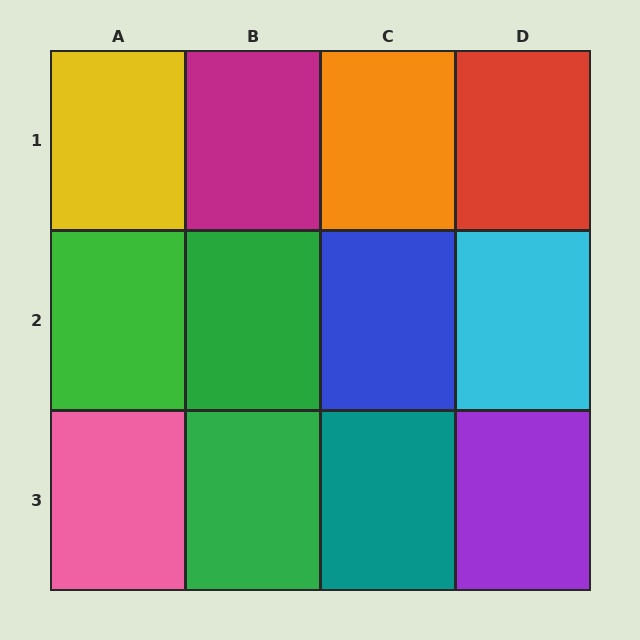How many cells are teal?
1 cell is teal.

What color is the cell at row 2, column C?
Blue.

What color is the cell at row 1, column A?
Yellow.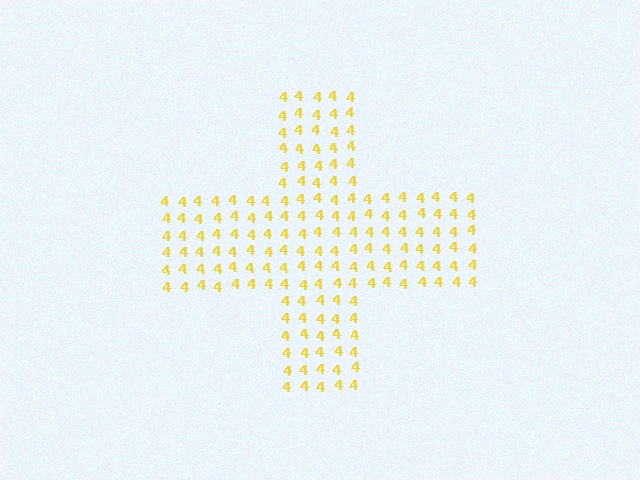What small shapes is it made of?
It is made of small digit 4's.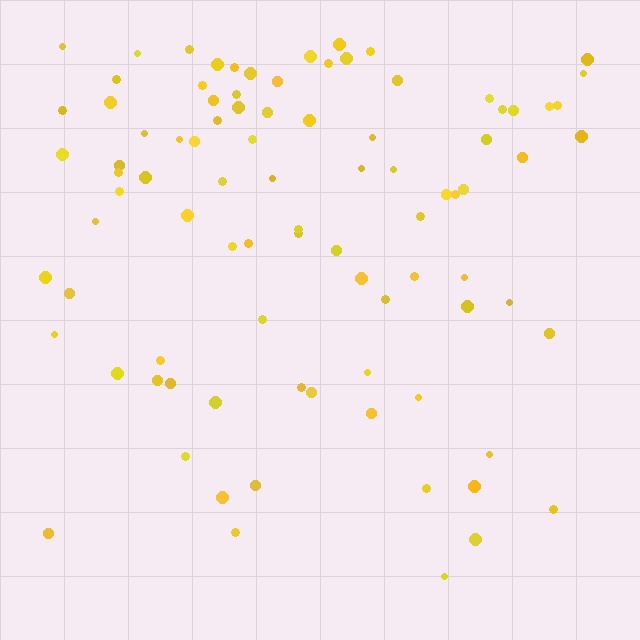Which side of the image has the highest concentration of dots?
The top.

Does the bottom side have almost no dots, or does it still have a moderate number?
Still a moderate number, just noticeably fewer than the top.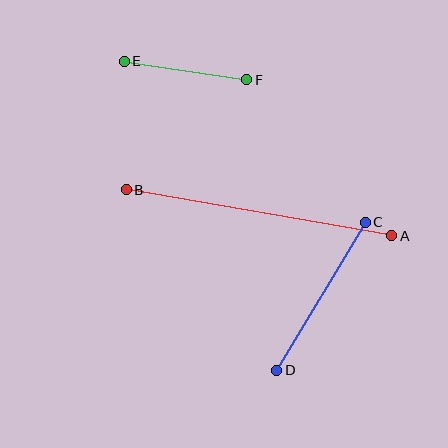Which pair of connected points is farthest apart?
Points A and B are farthest apart.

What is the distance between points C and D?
The distance is approximately 172 pixels.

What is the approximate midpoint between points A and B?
The midpoint is at approximately (259, 213) pixels.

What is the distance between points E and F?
The distance is approximately 124 pixels.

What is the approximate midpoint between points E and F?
The midpoint is at approximately (185, 70) pixels.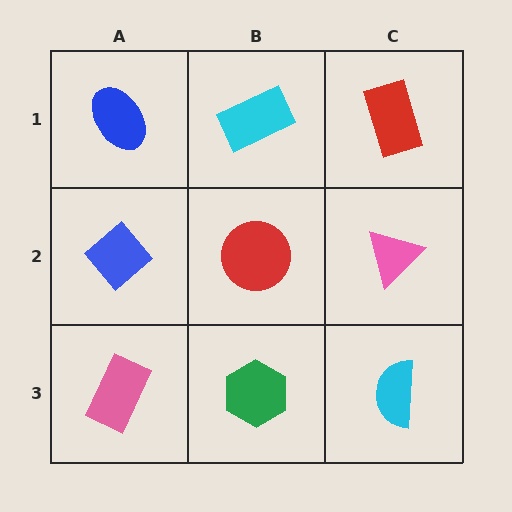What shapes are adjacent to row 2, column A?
A blue ellipse (row 1, column A), a pink rectangle (row 3, column A), a red circle (row 2, column B).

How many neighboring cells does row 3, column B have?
3.